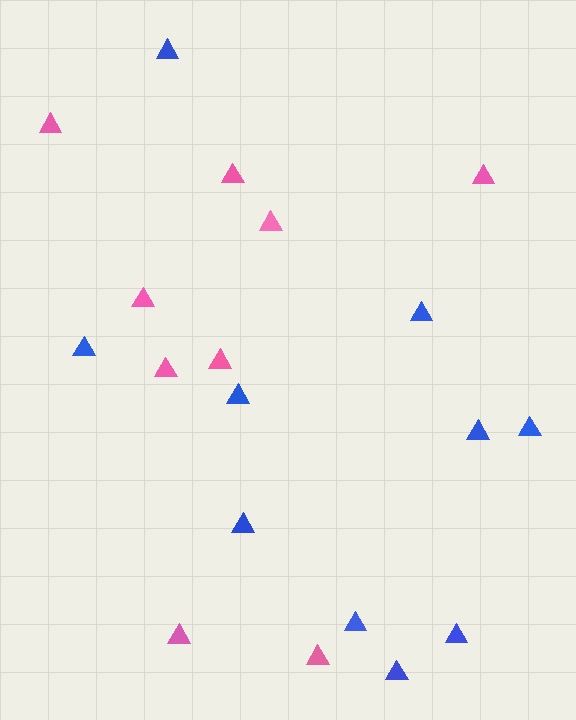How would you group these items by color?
There are 2 groups: one group of blue triangles (10) and one group of pink triangles (9).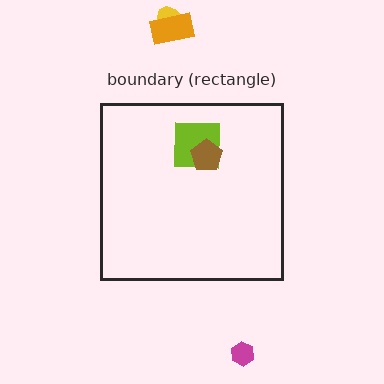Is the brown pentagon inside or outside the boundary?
Inside.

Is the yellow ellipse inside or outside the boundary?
Outside.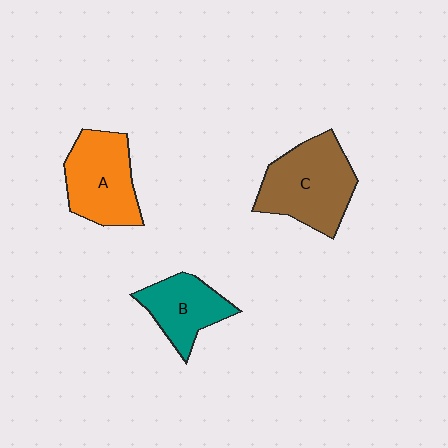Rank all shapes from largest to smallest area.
From largest to smallest: C (brown), A (orange), B (teal).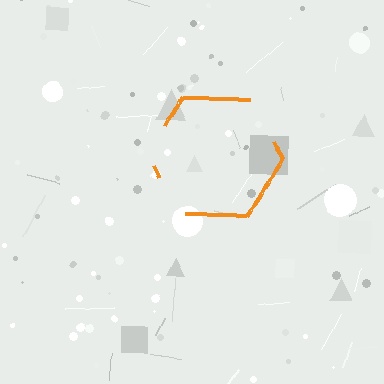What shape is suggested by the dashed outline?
The dashed outline suggests a hexagon.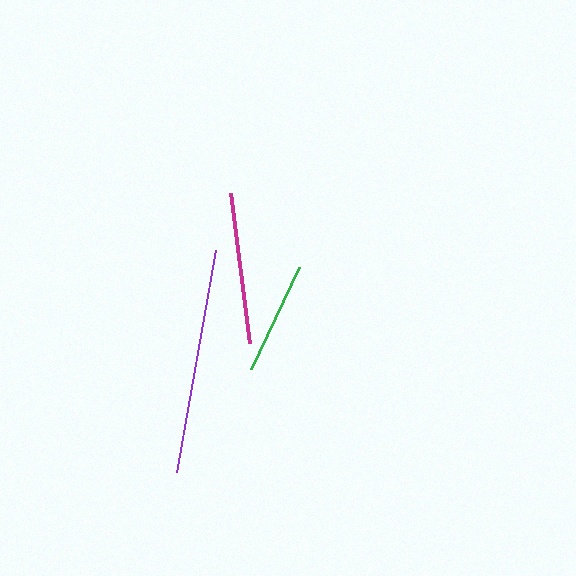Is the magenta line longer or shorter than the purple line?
The purple line is longer than the magenta line.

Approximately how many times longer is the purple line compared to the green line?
The purple line is approximately 2.0 times the length of the green line.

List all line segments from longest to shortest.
From longest to shortest: purple, magenta, green.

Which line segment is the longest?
The purple line is the longest at approximately 226 pixels.